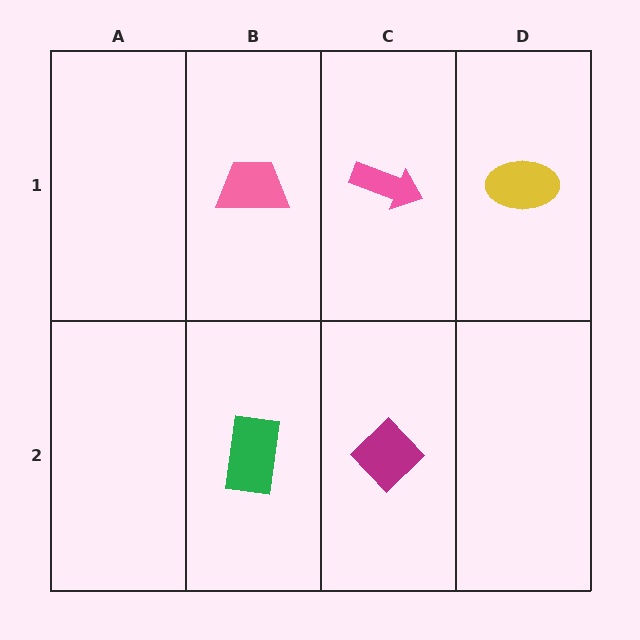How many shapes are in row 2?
2 shapes.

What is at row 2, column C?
A magenta diamond.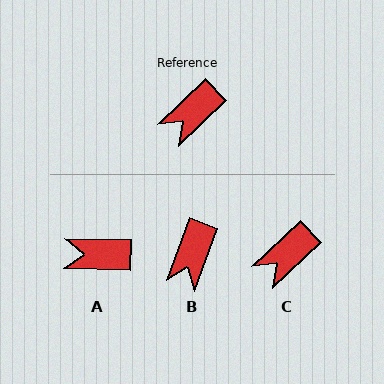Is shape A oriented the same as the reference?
No, it is off by about 45 degrees.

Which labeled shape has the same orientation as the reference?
C.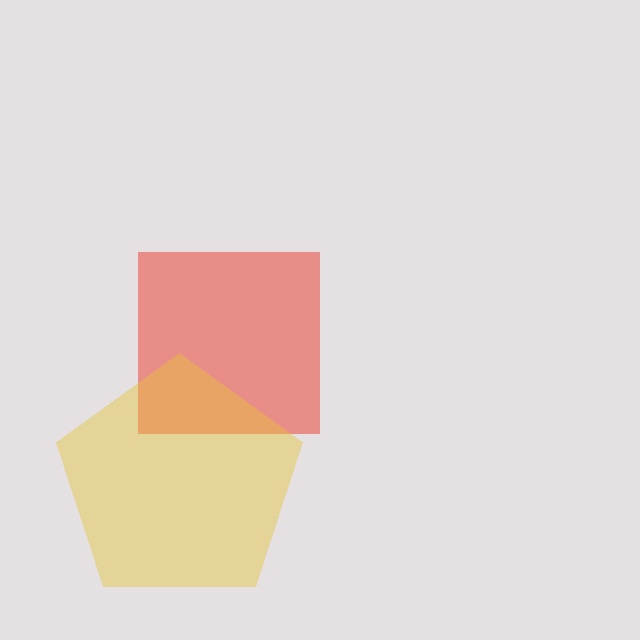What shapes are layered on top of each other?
The layered shapes are: a red square, a yellow pentagon.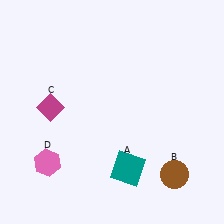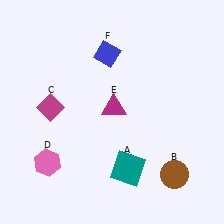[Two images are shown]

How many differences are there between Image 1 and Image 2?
There are 2 differences between the two images.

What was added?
A magenta triangle (E), a blue diamond (F) were added in Image 2.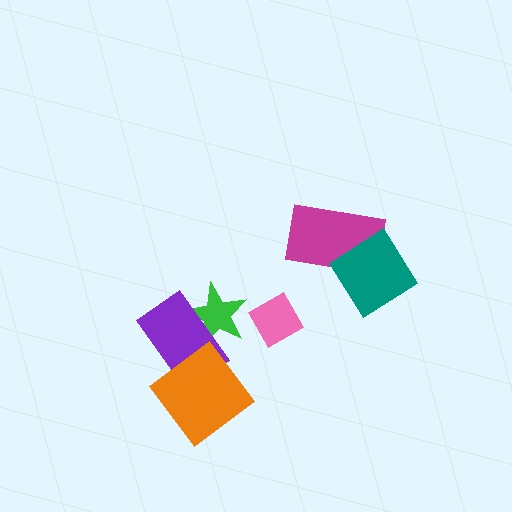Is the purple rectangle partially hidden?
Yes, it is partially covered by another shape.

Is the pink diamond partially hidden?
No, no other shape covers it.